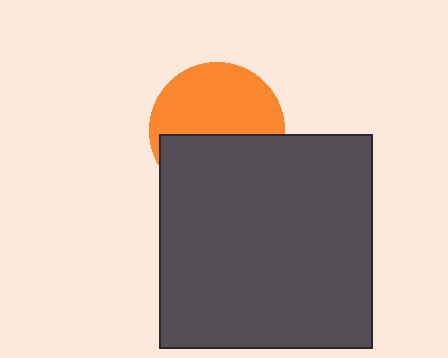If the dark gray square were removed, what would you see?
You would see the complete orange circle.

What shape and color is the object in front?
The object in front is a dark gray square.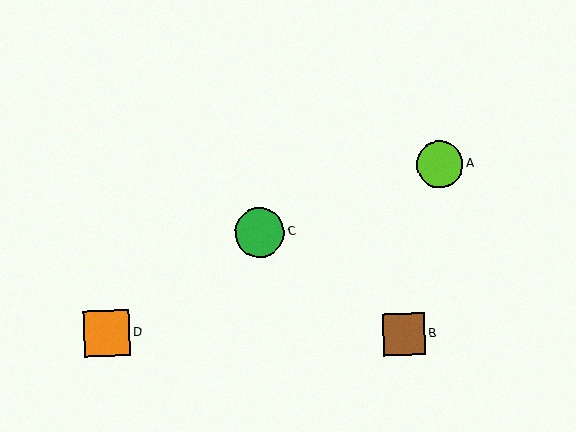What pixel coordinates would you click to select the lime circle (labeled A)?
Click at (440, 164) to select the lime circle A.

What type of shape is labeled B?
Shape B is a brown square.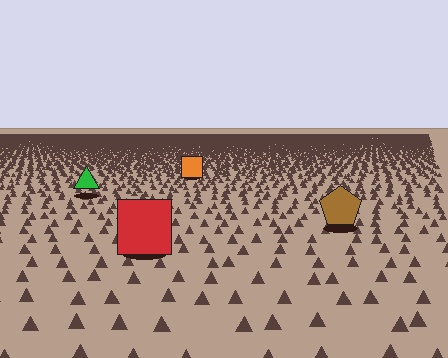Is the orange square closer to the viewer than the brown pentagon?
No. The brown pentagon is closer — you can tell from the texture gradient: the ground texture is coarser near it.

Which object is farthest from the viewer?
The orange square is farthest from the viewer. It appears smaller and the ground texture around it is denser.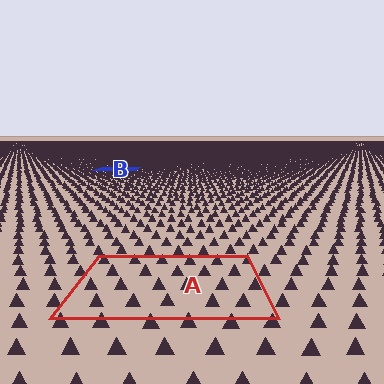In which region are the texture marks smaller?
The texture marks are smaller in region B, because it is farther away.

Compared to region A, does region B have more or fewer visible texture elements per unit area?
Region B has more texture elements per unit area — they are packed more densely because it is farther away.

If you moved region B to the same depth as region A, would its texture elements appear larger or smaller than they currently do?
They would appear larger. At a closer depth, the same texture elements are projected at a bigger on-screen size.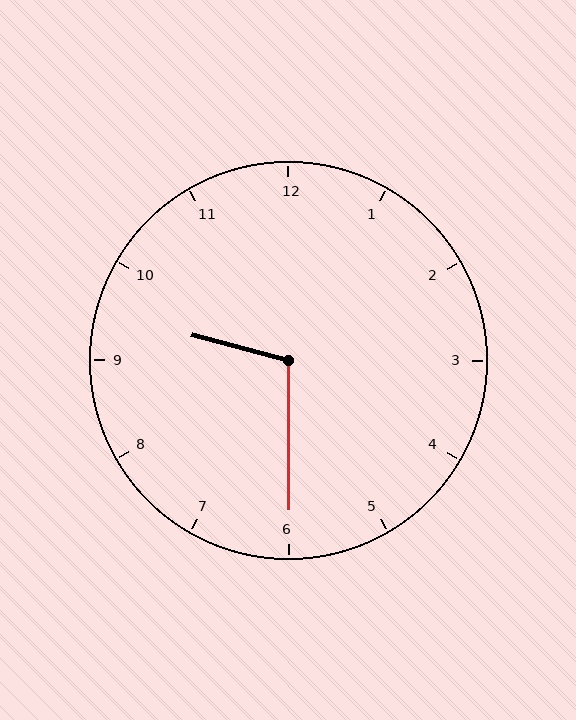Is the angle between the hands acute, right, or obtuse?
It is obtuse.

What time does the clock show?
9:30.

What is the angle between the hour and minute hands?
Approximately 105 degrees.